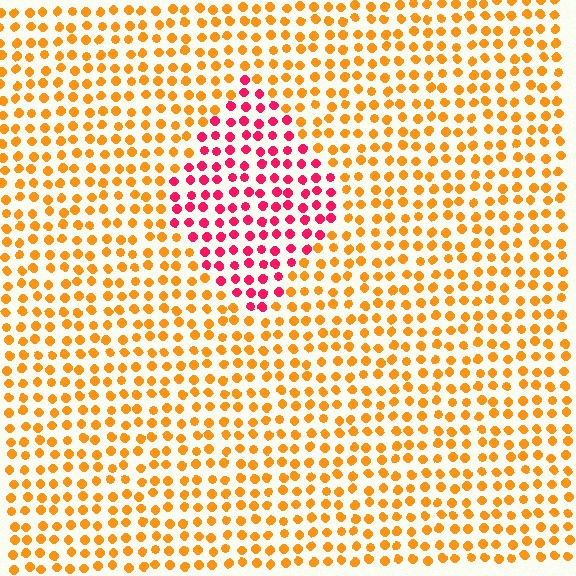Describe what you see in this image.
The image is filled with small orange elements in a uniform arrangement. A diamond-shaped region is visible where the elements are tinted to a slightly different hue, forming a subtle color boundary.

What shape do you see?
I see a diamond.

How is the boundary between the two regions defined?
The boundary is defined purely by a slight shift in hue (about 54 degrees). Spacing, size, and orientation are identical on both sides.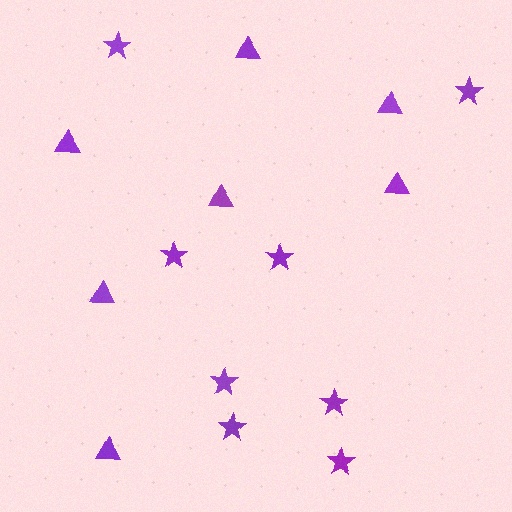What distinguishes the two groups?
There are 2 groups: one group of stars (8) and one group of triangles (7).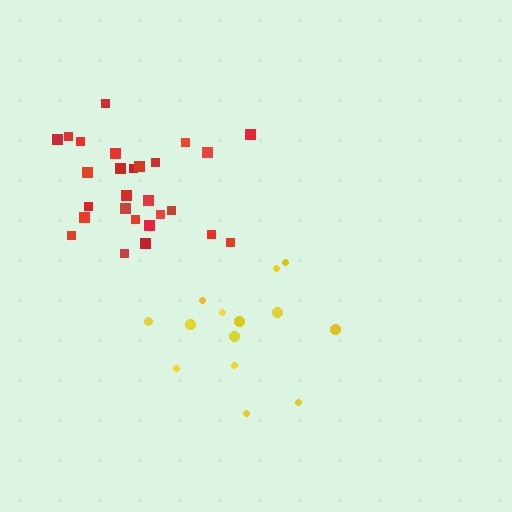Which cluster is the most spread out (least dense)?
Yellow.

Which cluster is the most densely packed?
Red.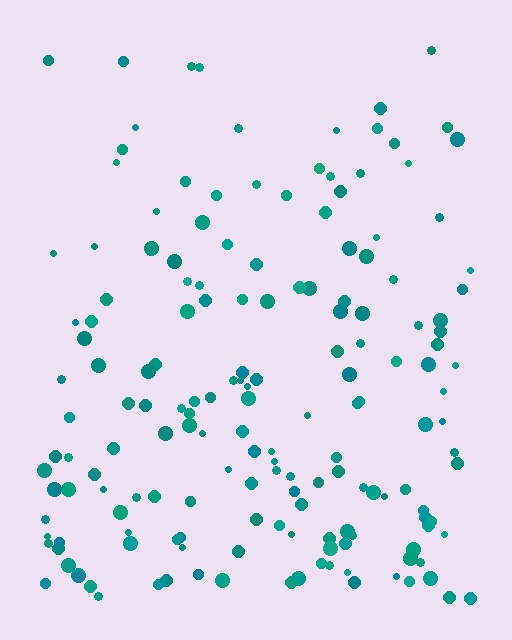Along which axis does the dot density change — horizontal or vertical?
Vertical.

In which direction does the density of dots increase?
From top to bottom, with the bottom side densest.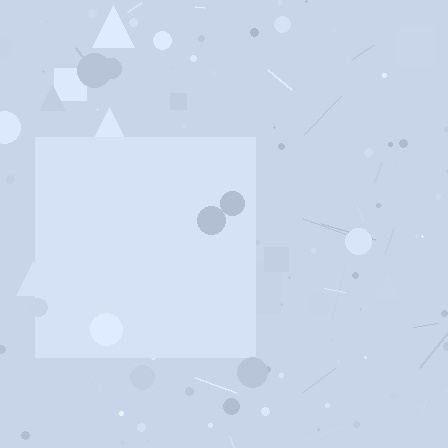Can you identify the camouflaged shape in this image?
The camouflaged shape is a square.